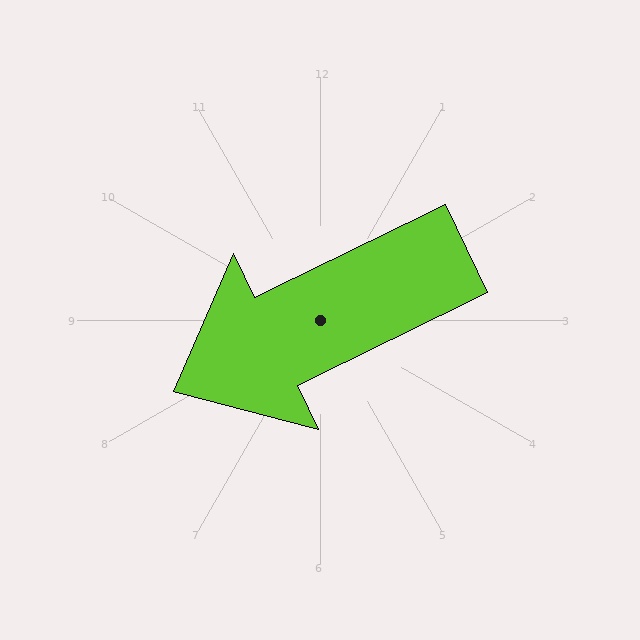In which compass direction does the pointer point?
Southwest.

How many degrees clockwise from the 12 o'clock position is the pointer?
Approximately 244 degrees.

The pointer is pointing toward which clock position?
Roughly 8 o'clock.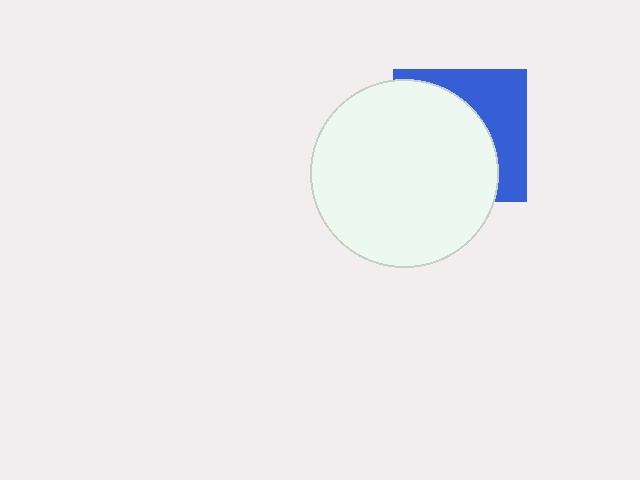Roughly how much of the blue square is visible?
A small part of it is visible (roughly 38%).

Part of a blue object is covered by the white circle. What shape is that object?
It is a square.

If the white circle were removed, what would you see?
You would see the complete blue square.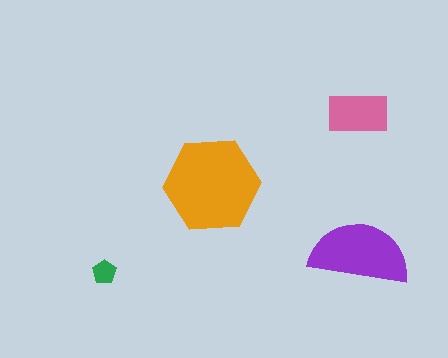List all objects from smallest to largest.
The green pentagon, the pink rectangle, the purple semicircle, the orange hexagon.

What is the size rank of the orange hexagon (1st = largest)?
1st.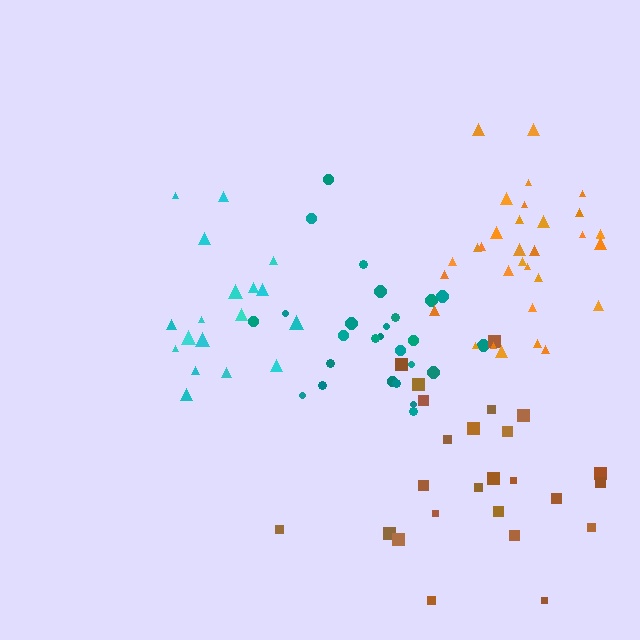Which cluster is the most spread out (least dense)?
Cyan.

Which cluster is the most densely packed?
Teal.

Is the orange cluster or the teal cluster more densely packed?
Teal.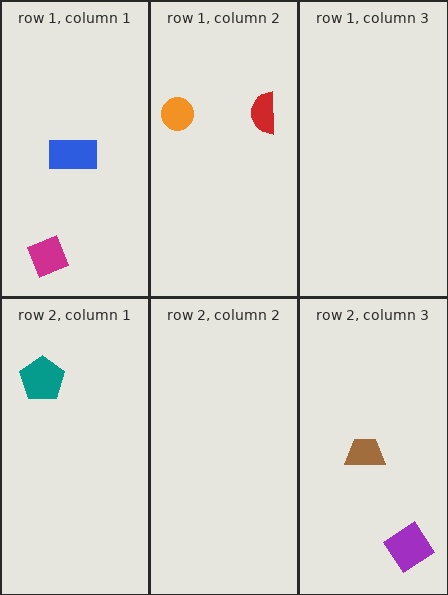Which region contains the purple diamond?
The row 2, column 3 region.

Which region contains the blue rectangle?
The row 1, column 1 region.